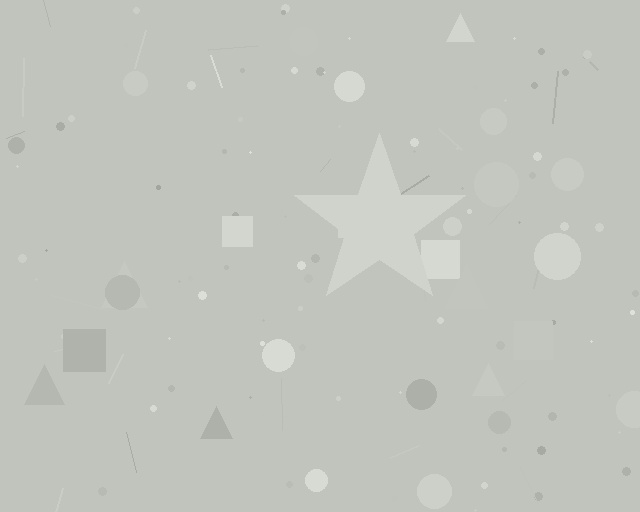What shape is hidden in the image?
A star is hidden in the image.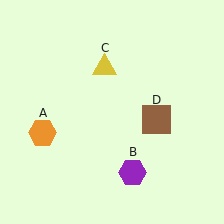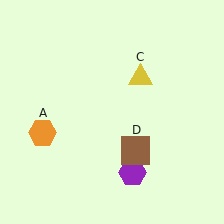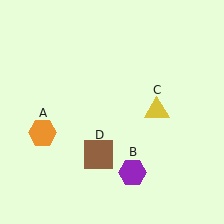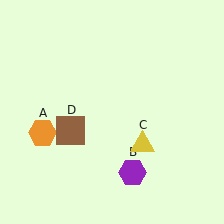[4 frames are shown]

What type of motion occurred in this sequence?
The yellow triangle (object C), brown square (object D) rotated clockwise around the center of the scene.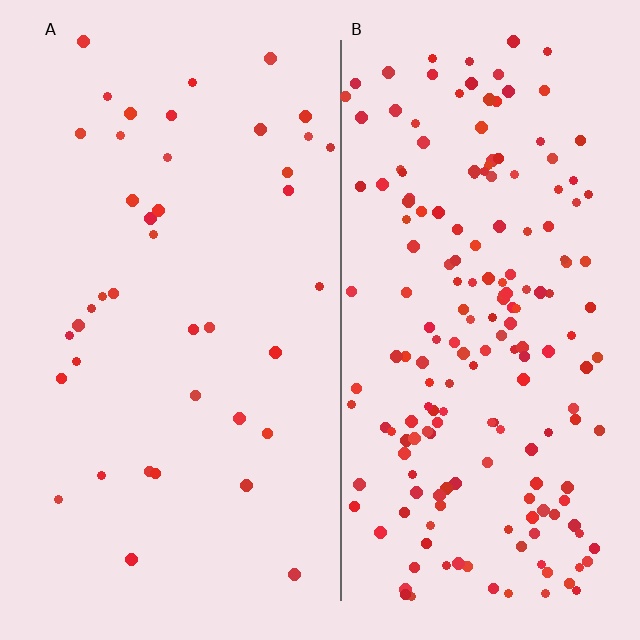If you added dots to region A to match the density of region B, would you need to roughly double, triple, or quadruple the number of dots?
Approximately quadruple.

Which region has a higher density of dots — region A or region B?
B (the right).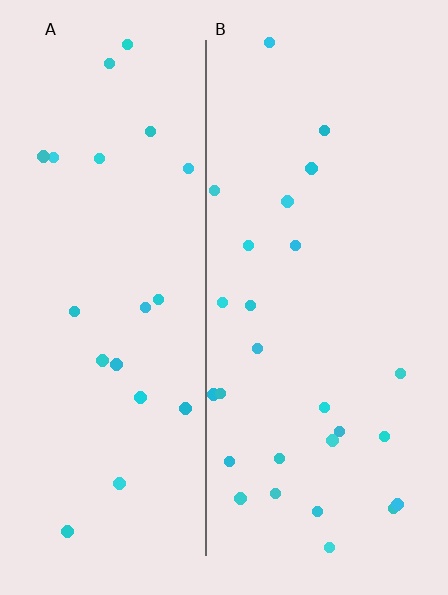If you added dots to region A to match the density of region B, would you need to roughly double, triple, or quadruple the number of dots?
Approximately double.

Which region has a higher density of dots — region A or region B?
B (the right).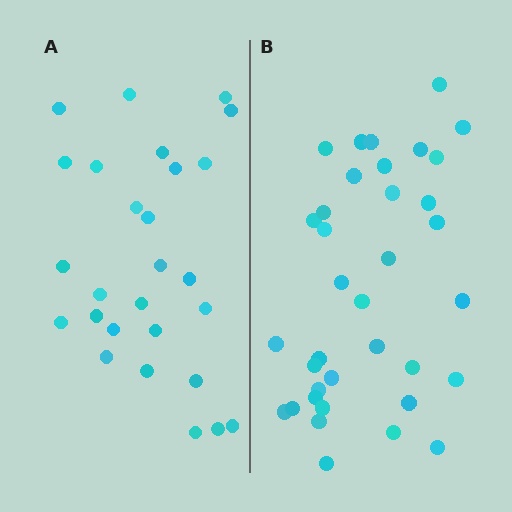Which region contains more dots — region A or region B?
Region B (the right region) has more dots.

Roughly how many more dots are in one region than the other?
Region B has roughly 8 or so more dots than region A.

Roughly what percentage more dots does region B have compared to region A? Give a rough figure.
About 35% more.